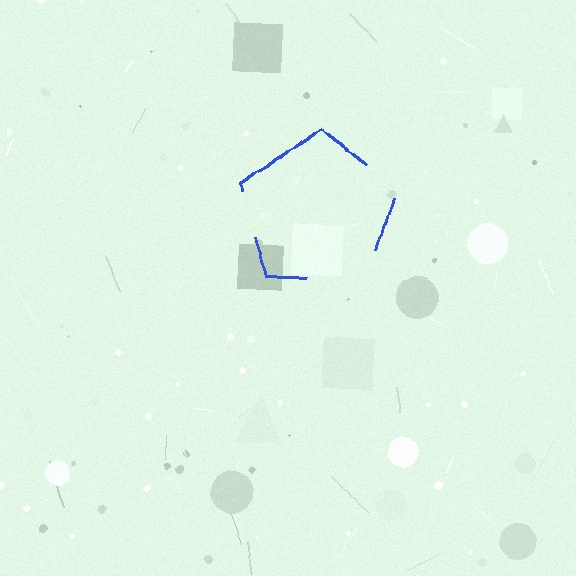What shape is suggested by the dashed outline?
The dashed outline suggests a pentagon.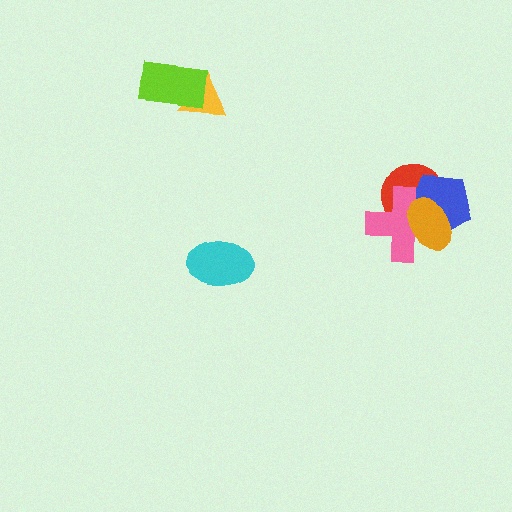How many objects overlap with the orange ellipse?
3 objects overlap with the orange ellipse.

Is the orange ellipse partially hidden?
No, no other shape covers it.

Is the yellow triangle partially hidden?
Yes, it is partially covered by another shape.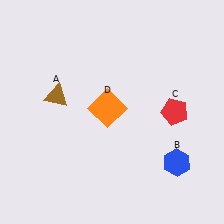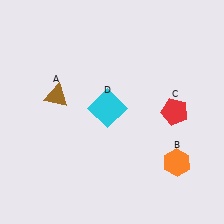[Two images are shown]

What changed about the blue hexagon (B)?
In Image 1, B is blue. In Image 2, it changed to orange.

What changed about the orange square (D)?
In Image 1, D is orange. In Image 2, it changed to cyan.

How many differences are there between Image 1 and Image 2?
There are 2 differences between the two images.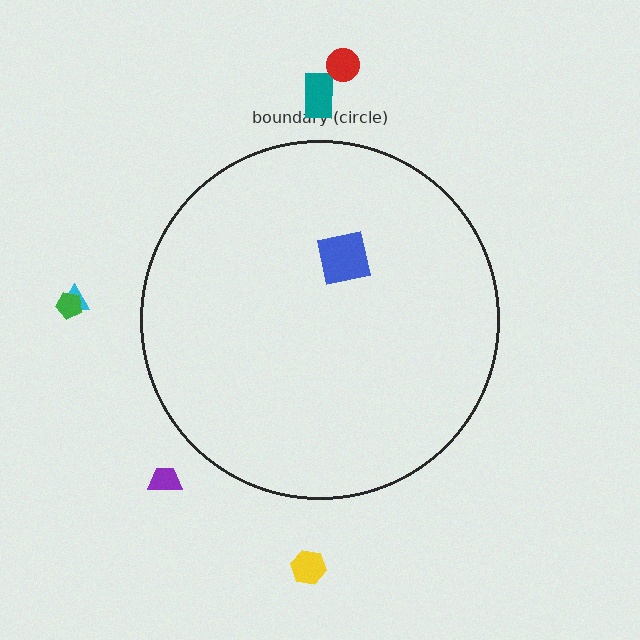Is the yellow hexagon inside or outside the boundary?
Outside.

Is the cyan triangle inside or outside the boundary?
Outside.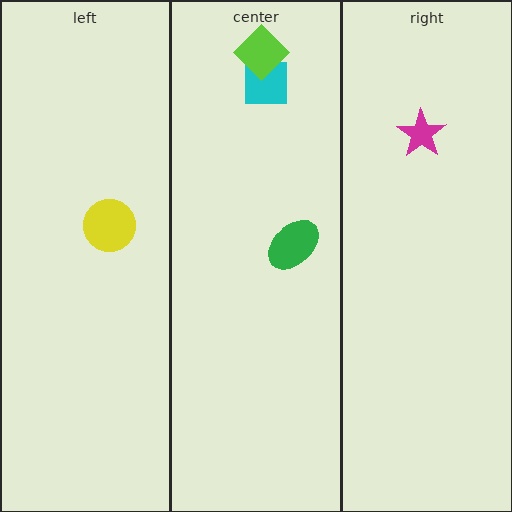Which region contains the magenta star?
The right region.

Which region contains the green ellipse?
The center region.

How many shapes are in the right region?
1.